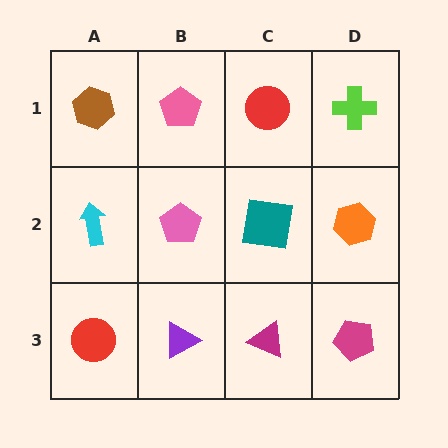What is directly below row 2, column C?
A magenta triangle.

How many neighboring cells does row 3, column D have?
2.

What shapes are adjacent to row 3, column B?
A pink pentagon (row 2, column B), a red circle (row 3, column A), a magenta triangle (row 3, column C).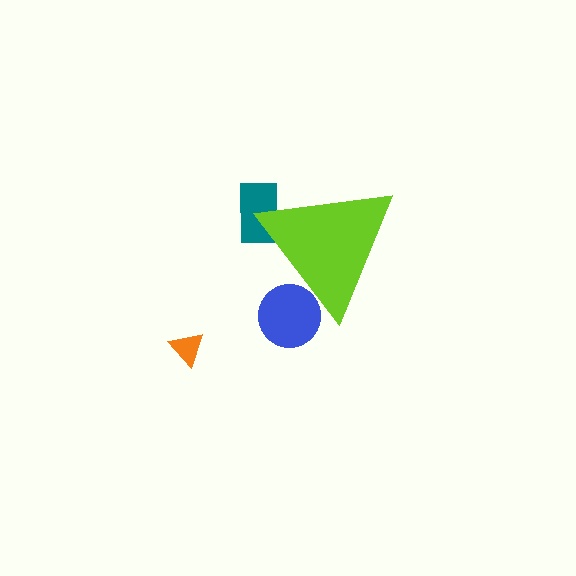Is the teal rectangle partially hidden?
Yes, the teal rectangle is partially hidden behind the lime triangle.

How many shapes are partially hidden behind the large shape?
2 shapes are partially hidden.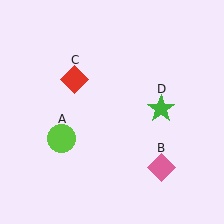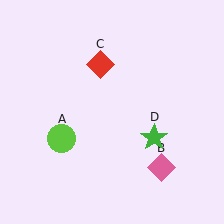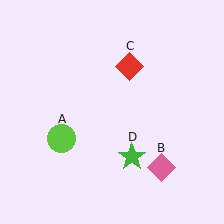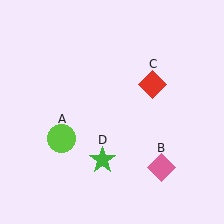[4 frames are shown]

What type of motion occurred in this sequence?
The red diamond (object C), green star (object D) rotated clockwise around the center of the scene.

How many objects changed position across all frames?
2 objects changed position: red diamond (object C), green star (object D).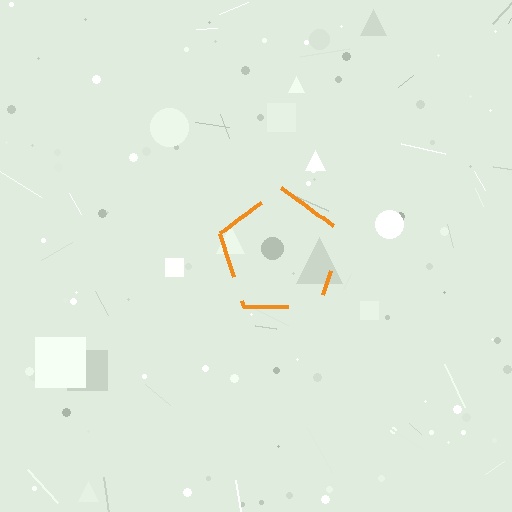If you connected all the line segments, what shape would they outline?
They would outline a pentagon.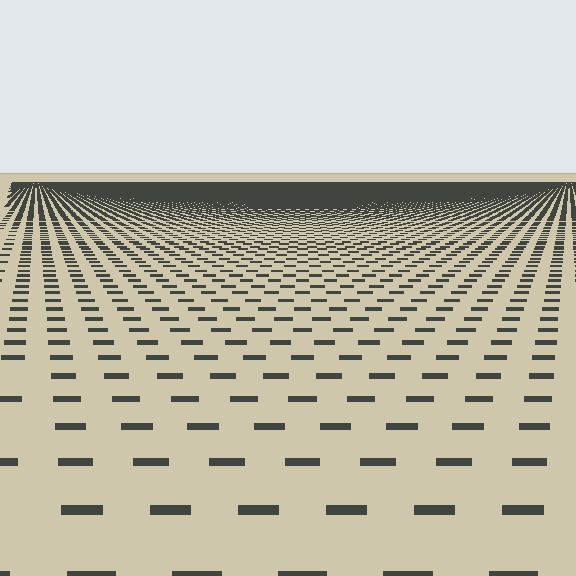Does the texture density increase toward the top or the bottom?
Density increases toward the top.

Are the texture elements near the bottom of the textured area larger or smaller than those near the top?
Larger. Near the bottom, elements are closer to the viewer and appear at a bigger on-screen size.